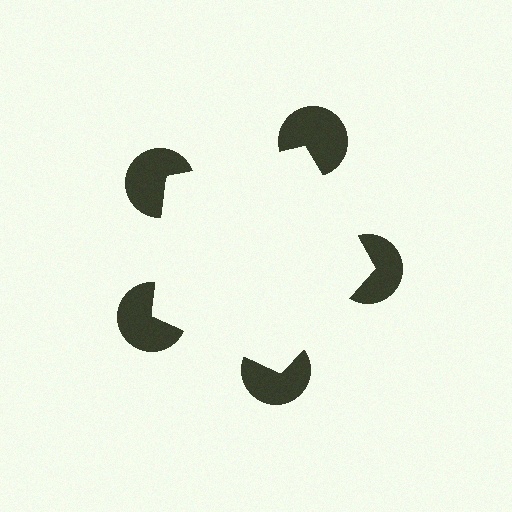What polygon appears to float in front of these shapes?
An illusory pentagon — its edges are inferred from the aligned wedge cuts in the pac-man discs, not physically drawn.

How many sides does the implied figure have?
5 sides.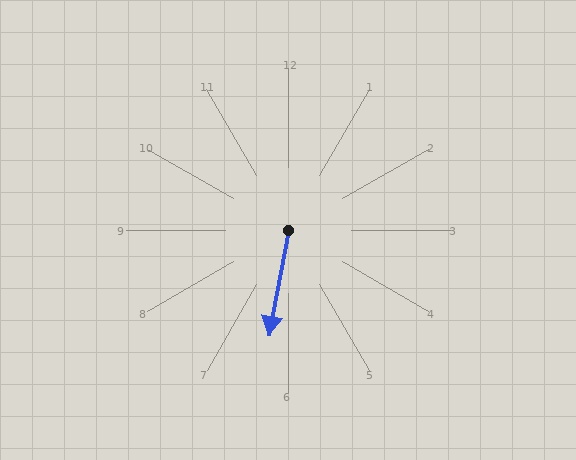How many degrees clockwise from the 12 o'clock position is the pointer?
Approximately 190 degrees.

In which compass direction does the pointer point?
South.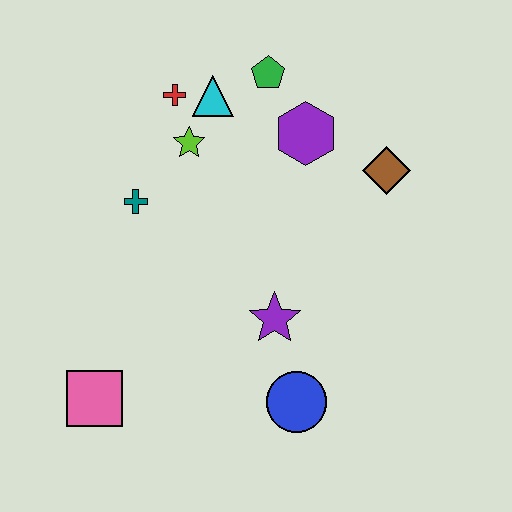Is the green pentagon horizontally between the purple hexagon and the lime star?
Yes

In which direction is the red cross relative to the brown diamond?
The red cross is to the left of the brown diamond.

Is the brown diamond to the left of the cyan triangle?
No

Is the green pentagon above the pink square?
Yes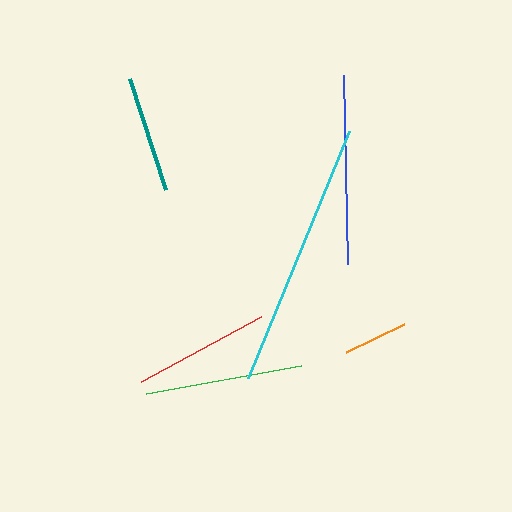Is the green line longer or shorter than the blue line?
The blue line is longer than the green line.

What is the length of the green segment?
The green segment is approximately 158 pixels long.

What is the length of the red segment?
The red segment is approximately 136 pixels long.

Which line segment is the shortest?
The orange line is the shortest at approximately 64 pixels.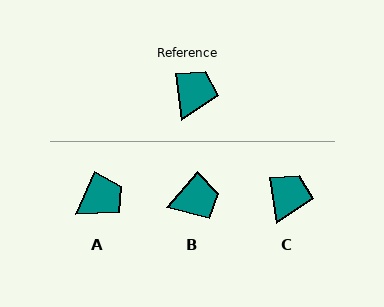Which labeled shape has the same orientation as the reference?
C.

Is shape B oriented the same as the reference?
No, it is off by about 49 degrees.